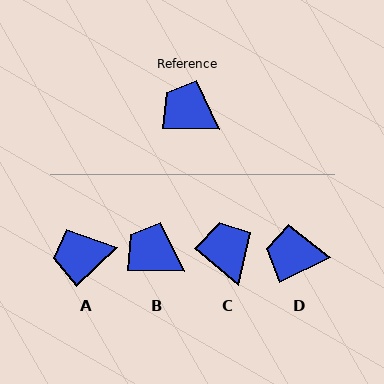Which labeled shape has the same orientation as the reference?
B.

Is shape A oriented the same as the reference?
No, it is off by about 45 degrees.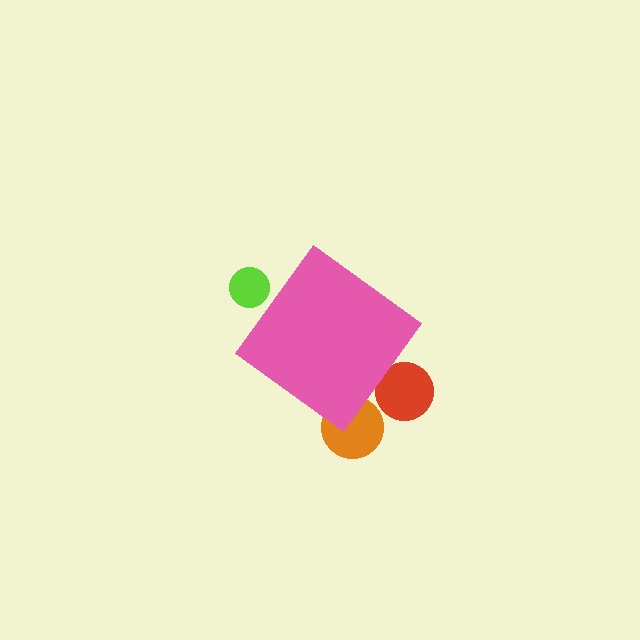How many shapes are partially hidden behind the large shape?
3 shapes are partially hidden.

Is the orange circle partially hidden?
Yes, the orange circle is partially hidden behind the pink diamond.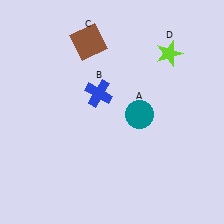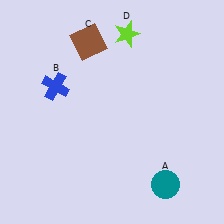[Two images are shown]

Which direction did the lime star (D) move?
The lime star (D) moved left.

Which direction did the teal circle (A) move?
The teal circle (A) moved down.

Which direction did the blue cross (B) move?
The blue cross (B) moved left.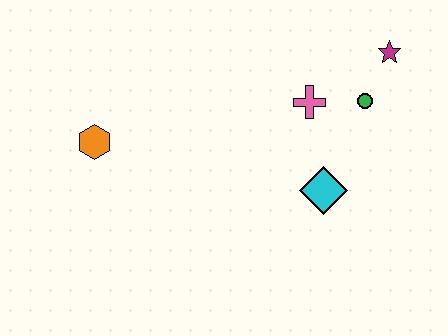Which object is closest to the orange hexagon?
The pink cross is closest to the orange hexagon.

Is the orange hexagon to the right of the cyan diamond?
No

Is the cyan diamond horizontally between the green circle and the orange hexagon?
Yes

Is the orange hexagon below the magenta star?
Yes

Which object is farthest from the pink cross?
The orange hexagon is farthest from the pink cross.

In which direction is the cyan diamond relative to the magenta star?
The cyan diamond is below the magenta star.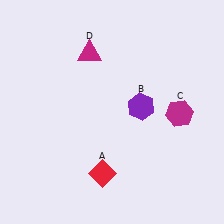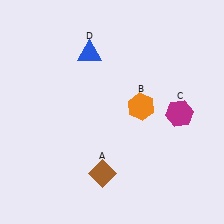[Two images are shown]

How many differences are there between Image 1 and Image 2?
There are 3 differences between the two images.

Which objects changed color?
A changed from red to brown. B changed from purple to orange. D changed from magenta to blue.